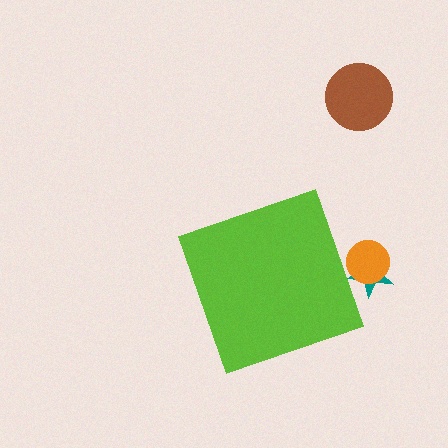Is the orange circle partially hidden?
Yes, the orange circle is partially hidden behind the lime diamond.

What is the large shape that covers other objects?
A lime diamond.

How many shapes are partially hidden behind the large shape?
2 shapes are partially hidden.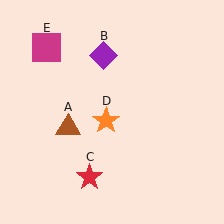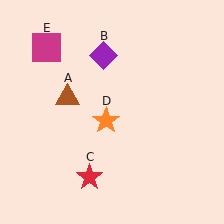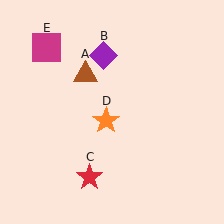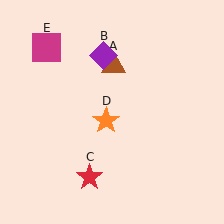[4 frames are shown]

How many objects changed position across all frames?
1 object changed position: brown triangle (object A).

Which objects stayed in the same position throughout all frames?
Purple diamond (object B) and red star (object C) and orange star (object D) and magenta square (object E) remained stationary.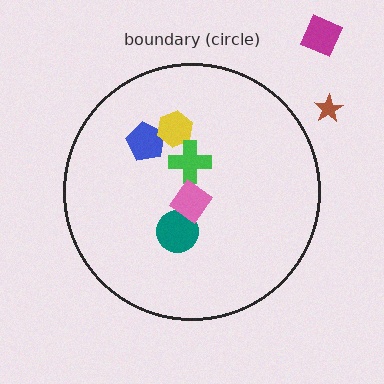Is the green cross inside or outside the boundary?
Inside.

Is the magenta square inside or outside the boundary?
Outside.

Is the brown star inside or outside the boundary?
Outside.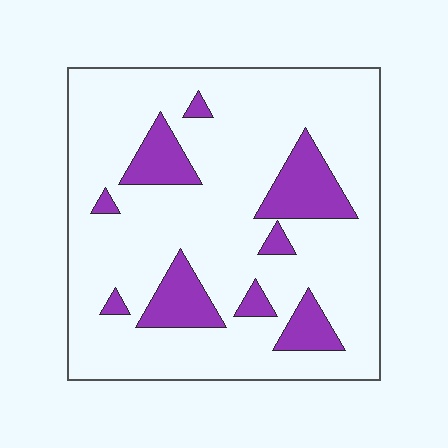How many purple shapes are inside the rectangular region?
9.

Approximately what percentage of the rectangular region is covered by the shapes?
Approximately 15%.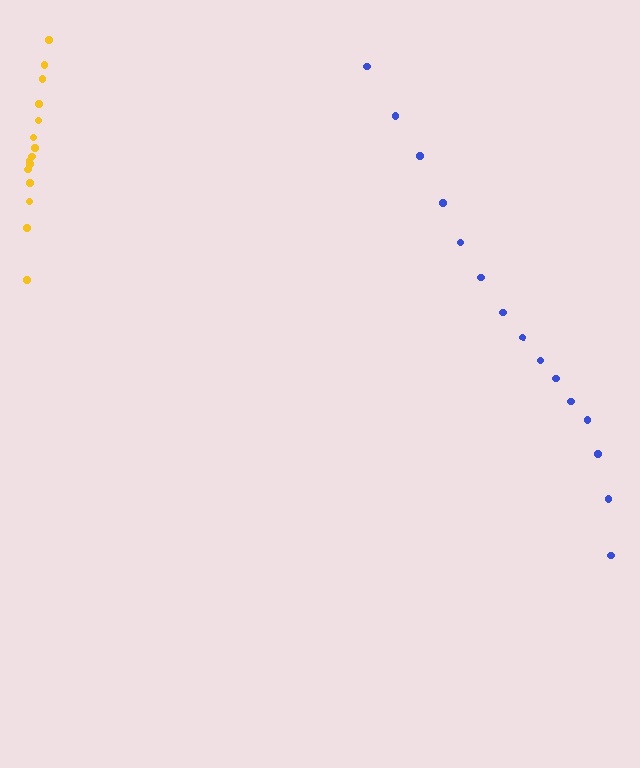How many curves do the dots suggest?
There are 2 distinct paths.